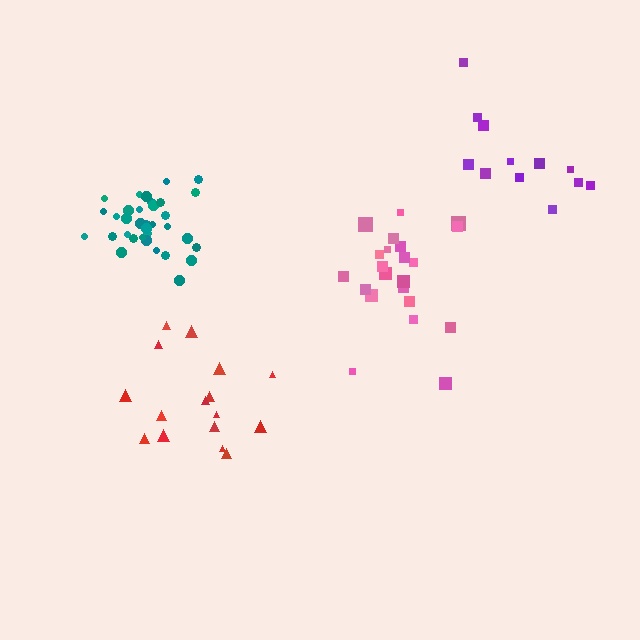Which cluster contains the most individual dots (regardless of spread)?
Teal (34).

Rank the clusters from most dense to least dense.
teal, pink, red, purple.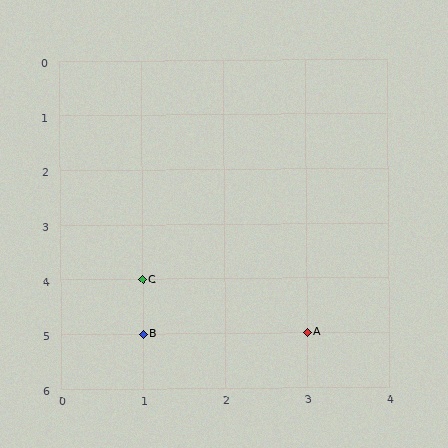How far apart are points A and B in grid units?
Points A and B are 2 columns apart.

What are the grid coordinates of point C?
Point C is at grid coordinates (1, 4).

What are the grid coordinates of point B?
Point B is at grid coordinates (1, 5).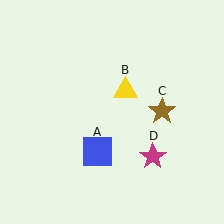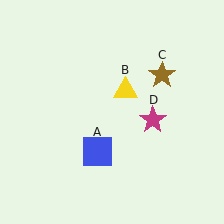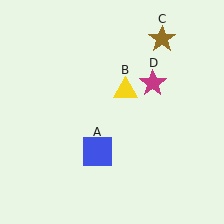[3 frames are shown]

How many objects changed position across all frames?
2 objects changed position: brown star (object C), magenta star (object D).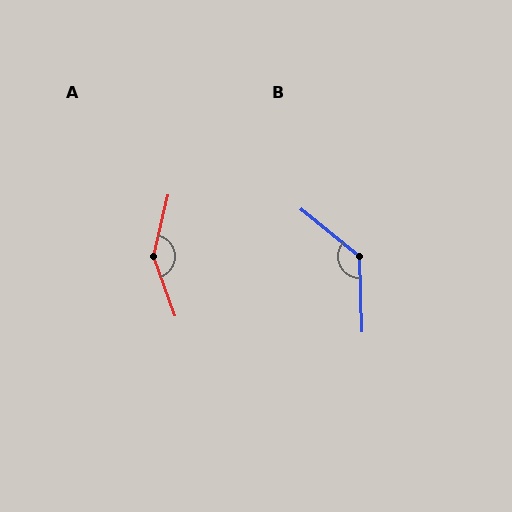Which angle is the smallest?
B, at approximately 131 degrees.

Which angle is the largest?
A, at approximately 147 degrees.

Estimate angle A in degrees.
Approximately 147 degrees.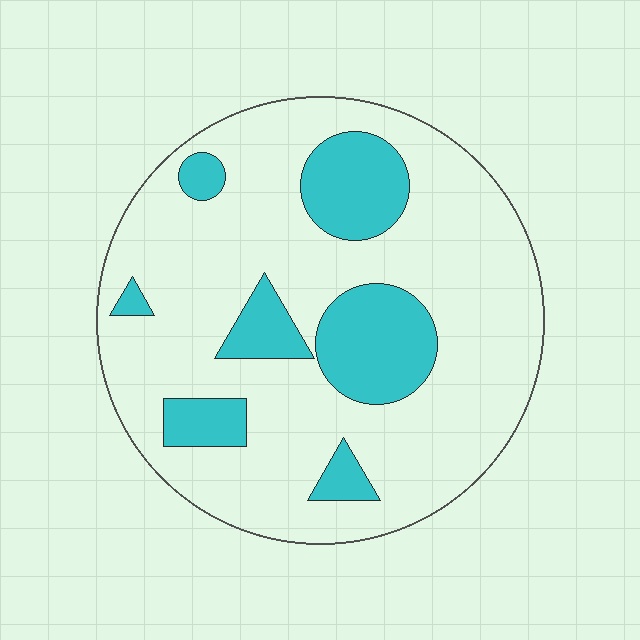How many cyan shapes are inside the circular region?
7.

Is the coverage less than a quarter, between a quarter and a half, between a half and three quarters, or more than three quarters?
Less than a quarter.